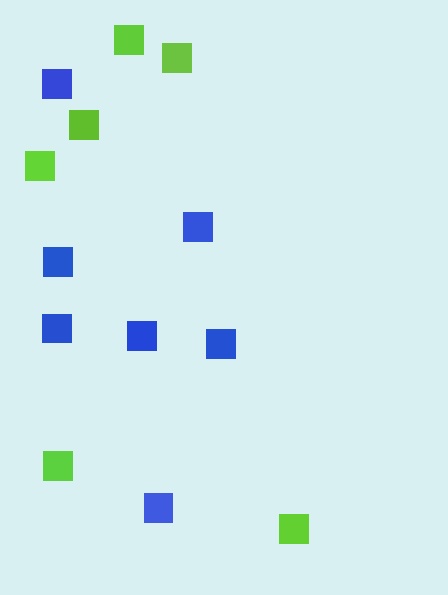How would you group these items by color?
There are 2 groups: one group of blue squares (7) and one group of lime squares (6).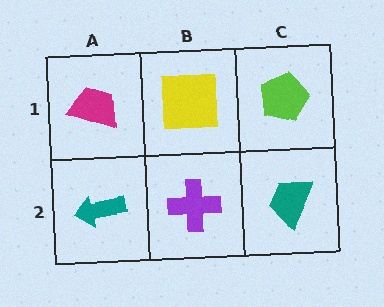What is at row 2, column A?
A teal arrow.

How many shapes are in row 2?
3 shapes.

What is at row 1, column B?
A yellow square.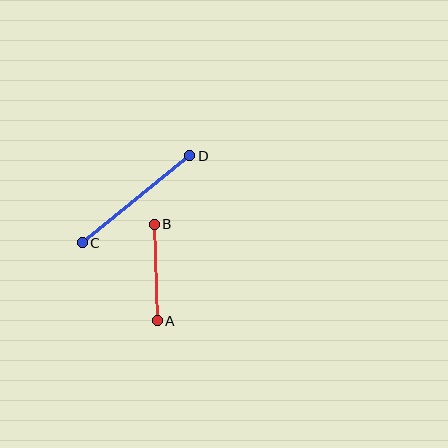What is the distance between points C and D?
The distance is approximately 138 pixels.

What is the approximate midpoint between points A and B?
The midpoint is at approximately (156, 272) pixels.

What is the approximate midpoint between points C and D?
The midpoint is at approximately (136, 199) pixels.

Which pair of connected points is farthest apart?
Points C and D are farthest apart.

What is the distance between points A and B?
The distance is approximately 97 pixels.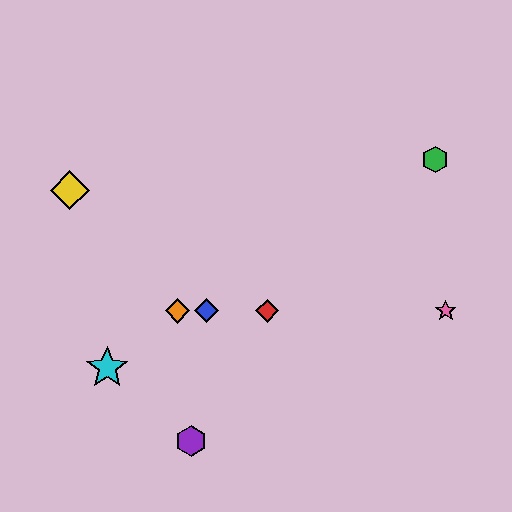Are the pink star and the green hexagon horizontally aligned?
No, the pink star is at y≈311 and the green hexagon is at y≈160.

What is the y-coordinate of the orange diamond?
The orange diamond is at y≈311.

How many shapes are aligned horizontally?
4 shapes (the red diamond, the blue diamond, the orange diamond, the pink star) are aligned horizontally.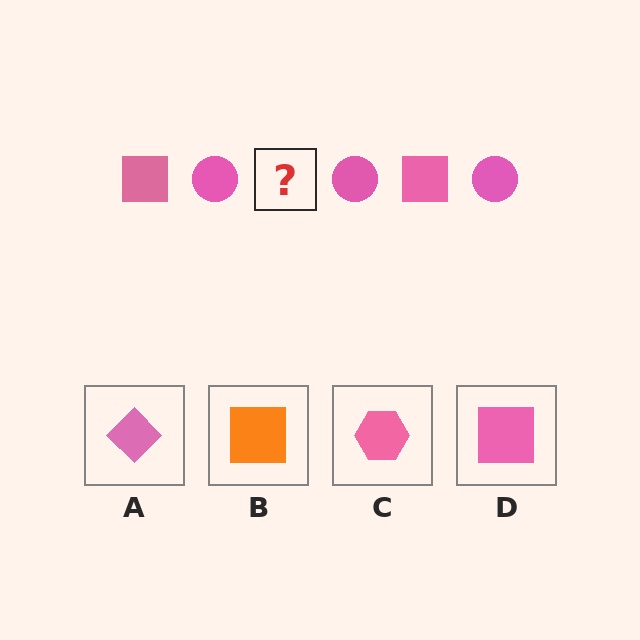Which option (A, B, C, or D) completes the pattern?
D.